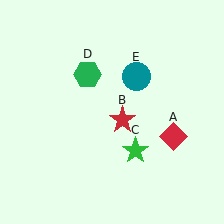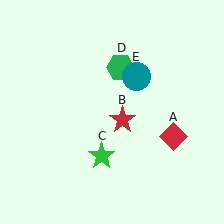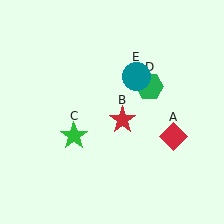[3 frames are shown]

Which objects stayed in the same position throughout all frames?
Red diamond (object A) and red star (object B) and teal circle (object E) remained stationary.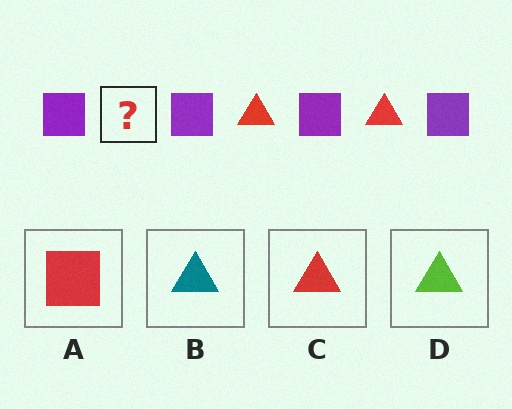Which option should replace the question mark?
Option C.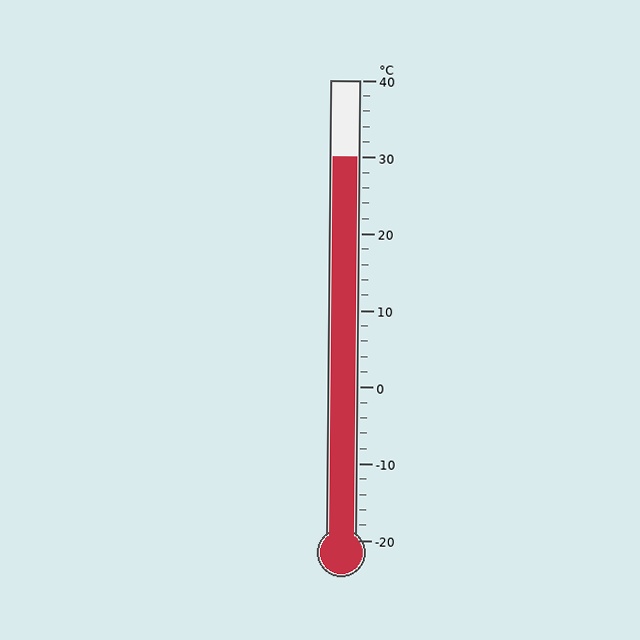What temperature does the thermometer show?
The thermometer shows approximately 30°C.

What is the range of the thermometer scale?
The thermometer scale ranges from -20°C to 40°C.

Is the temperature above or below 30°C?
The temperature is at 30°C.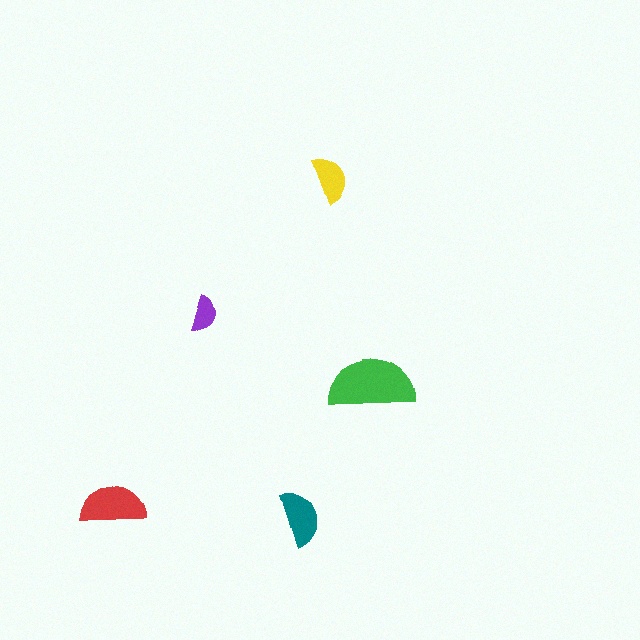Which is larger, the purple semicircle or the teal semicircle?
The teal one.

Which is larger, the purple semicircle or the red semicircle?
The red one.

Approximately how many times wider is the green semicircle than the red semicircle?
About 1.5 times wider.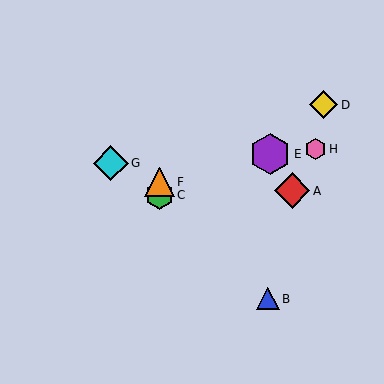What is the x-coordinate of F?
Object F is at x≈160.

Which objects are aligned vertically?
Objects C, F are aligned vertically.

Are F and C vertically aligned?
Yes, both are at x≈160.